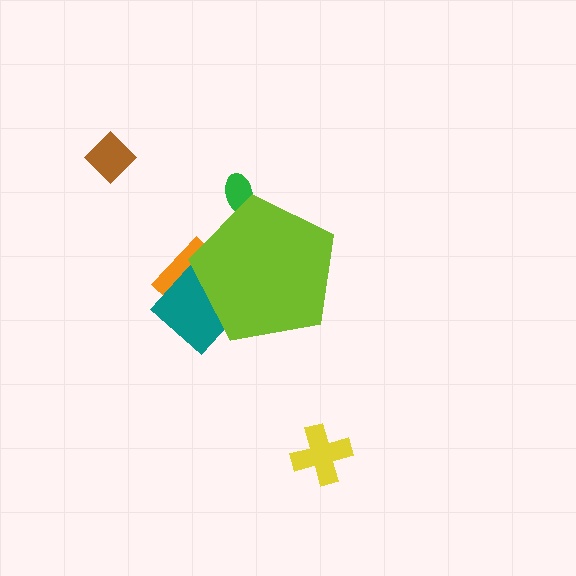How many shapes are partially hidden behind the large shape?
3 shapes are partially hidden.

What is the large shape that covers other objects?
A lime pentagon.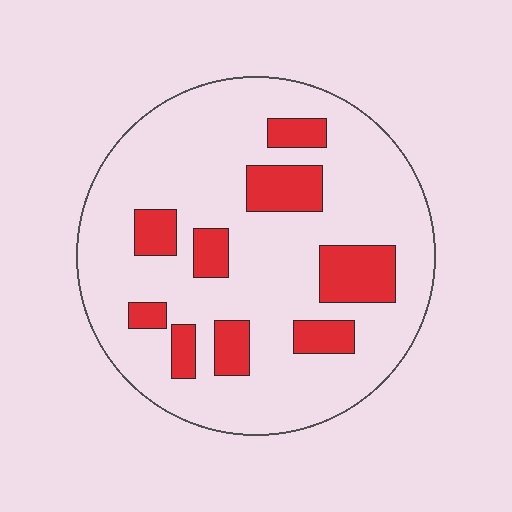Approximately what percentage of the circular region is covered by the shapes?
Approximately 20%.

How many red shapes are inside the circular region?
9.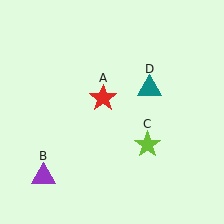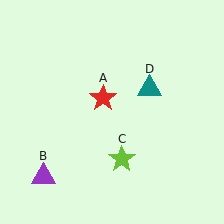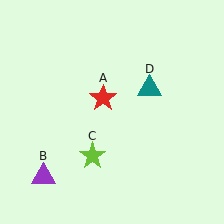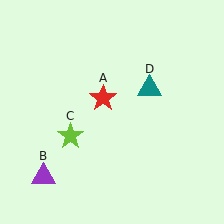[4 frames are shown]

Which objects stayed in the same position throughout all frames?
Red star (object A) and purple triangle (object B) and teal triangle (object D) remained stationary.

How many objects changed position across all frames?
1 object changed position: lime star (object C).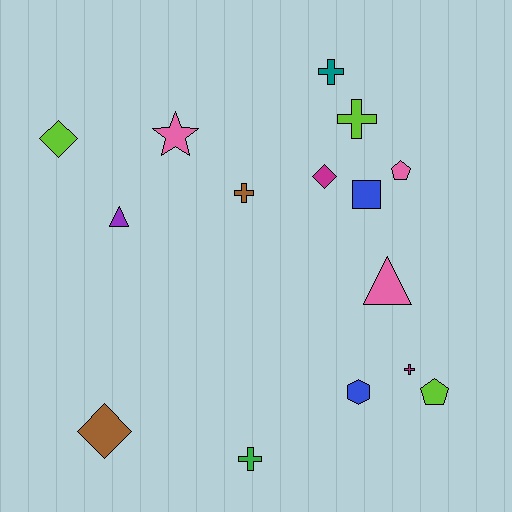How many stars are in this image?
There is 1 star.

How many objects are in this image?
There are 15 objects.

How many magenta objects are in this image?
There are 2 magenta objects.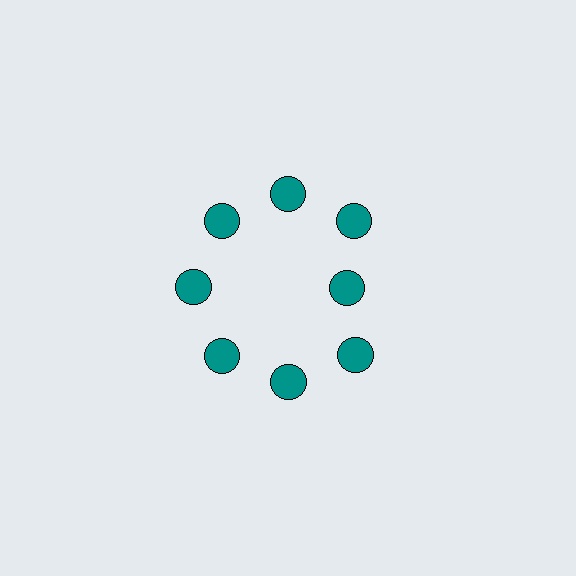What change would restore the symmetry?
The symmetry would be restored by moving it outward, back onto the ring so that all 8 circles sit at equal angles and equal distance from the center.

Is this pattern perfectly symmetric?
No. The 8 teal circles are arranged in a ring, but one element near the 3 o'clock position is pulled inward toward the center, breaking the 8-fold rotational symmetry.